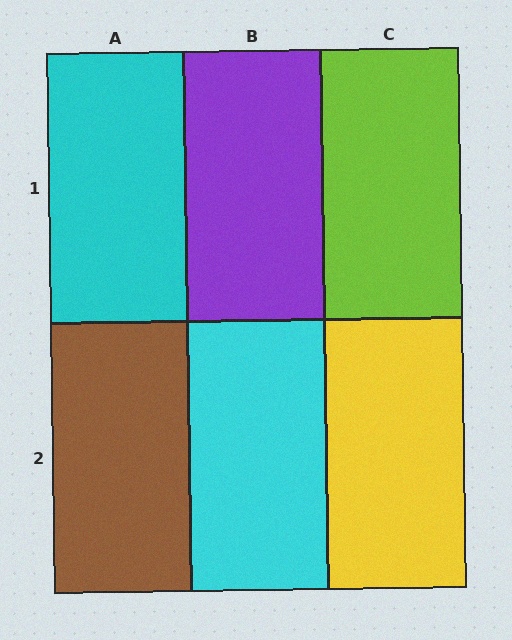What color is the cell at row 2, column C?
Yellow.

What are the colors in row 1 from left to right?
Cyan, purple, lime.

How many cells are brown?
1 cell is brown.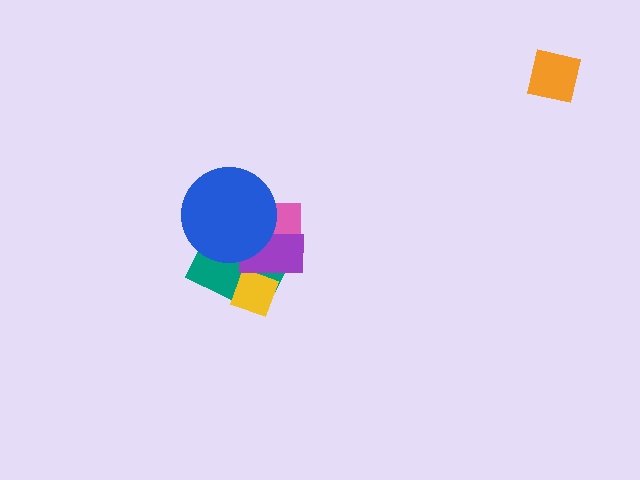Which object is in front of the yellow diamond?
The purple rectangle is in front of the yellow diamond.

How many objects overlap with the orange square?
0 objects overlap with the orange square.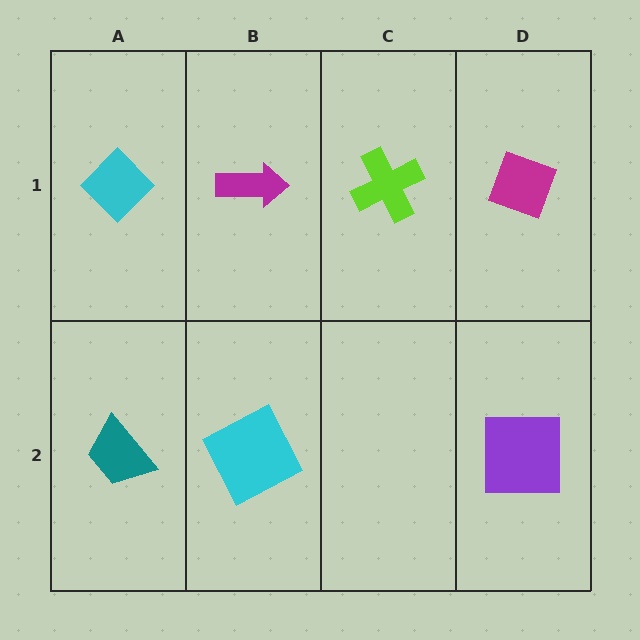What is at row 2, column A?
A teal trapezoid.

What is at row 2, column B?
A cyan square.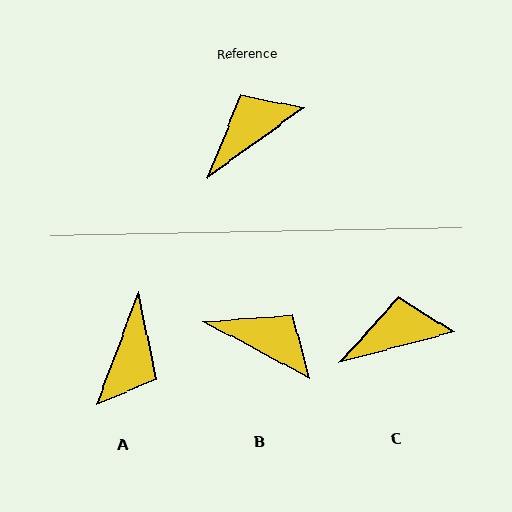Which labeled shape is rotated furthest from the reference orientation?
A, about 146 degrees away.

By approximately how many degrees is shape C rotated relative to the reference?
Approximately 20 degrees clockwise.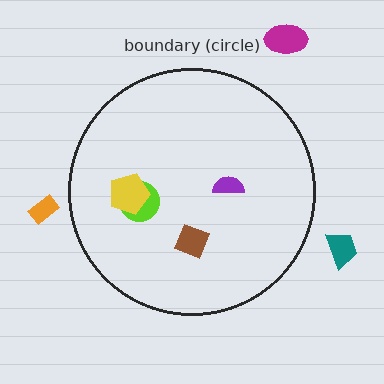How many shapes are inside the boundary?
4 inside, 3 outside.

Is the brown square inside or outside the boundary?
Inside.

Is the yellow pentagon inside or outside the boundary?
Inside.